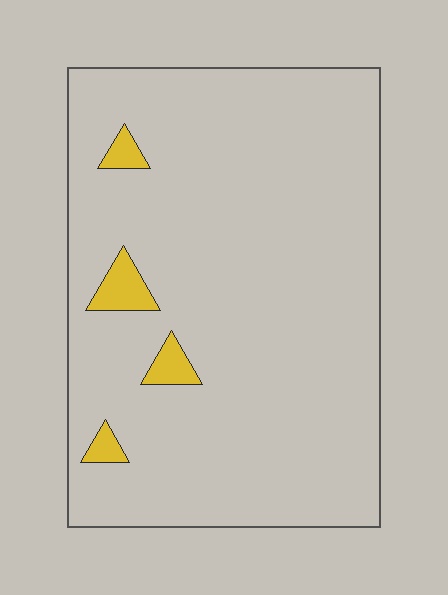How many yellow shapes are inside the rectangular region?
4.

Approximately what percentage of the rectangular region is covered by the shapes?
Approximately 5%.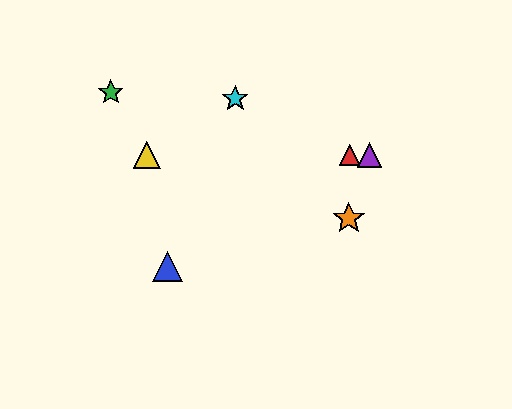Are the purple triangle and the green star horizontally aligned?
No, the purple triangle is at y≈155 and the green star is at y≈92.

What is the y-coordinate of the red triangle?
The red triangle is at y≈155.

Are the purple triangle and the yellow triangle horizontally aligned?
Yes, both are at y≈155.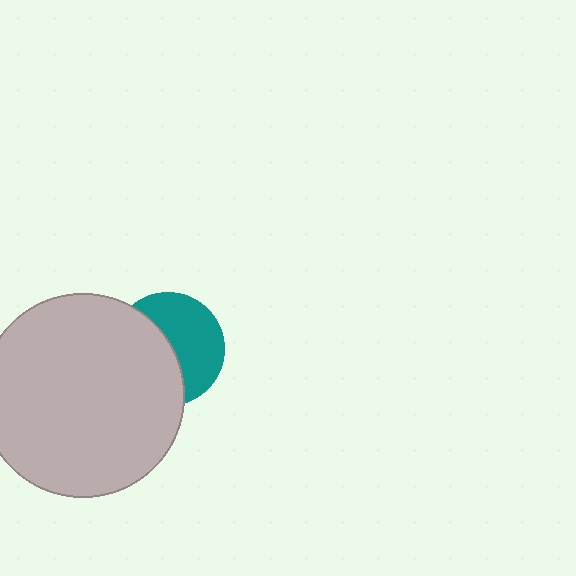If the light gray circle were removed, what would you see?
You would see the complete teal circle.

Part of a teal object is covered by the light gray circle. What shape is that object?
It is a circle.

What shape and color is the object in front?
The object in front is a light gray circle.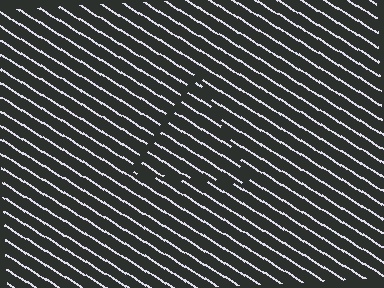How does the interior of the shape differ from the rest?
The interior of the shape contains the same grating, shifted by half a period — the contour is defined by the phase discontinuity where line-ends from the inner and outer gratings abut.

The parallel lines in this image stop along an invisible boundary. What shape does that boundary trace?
An illusory triangle. The interior of the shape contains the same grating, shifted by half a period — the contour is defined by the phase discontinuity where line-ends from the inner and outer gratings abut.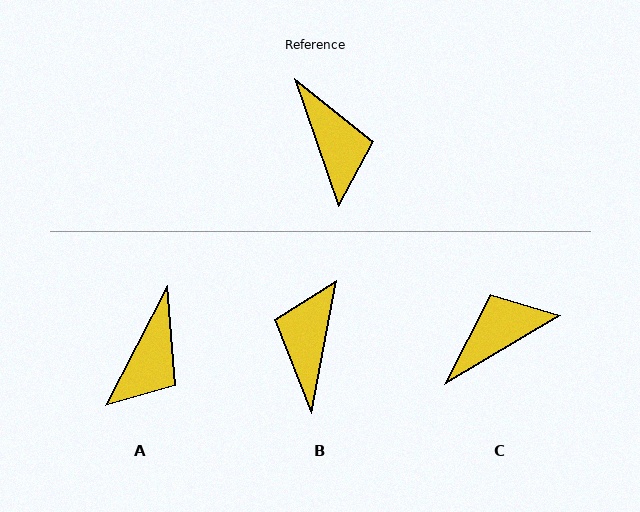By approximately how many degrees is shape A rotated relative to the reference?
Approximately 47 degrees clockwise.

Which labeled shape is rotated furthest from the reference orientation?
B, about 151 degrees away.